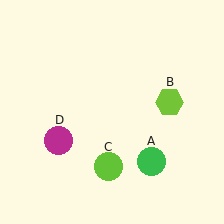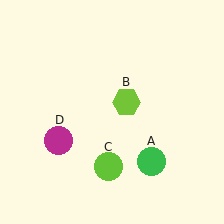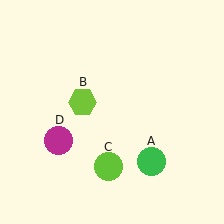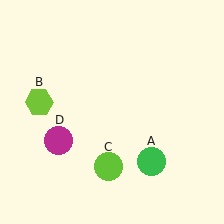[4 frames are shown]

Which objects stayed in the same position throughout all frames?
Green circle (object A) and lime circle (object C) and magenta circle (object D) remained stationary.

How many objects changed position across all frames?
1 object changed position: lime hexagon (object B).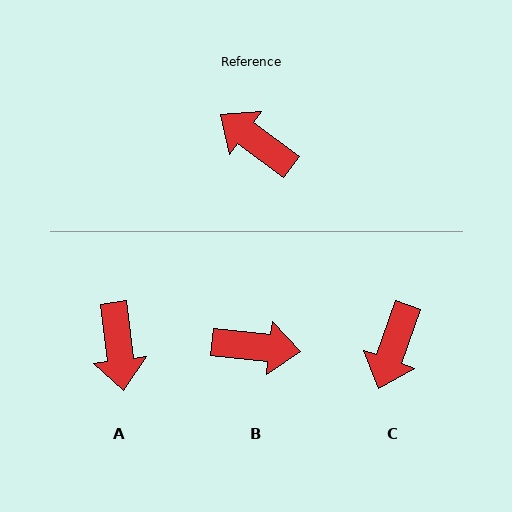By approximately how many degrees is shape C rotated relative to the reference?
Approximately 107 degrees counter-clockwise.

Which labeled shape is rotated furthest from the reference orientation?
B, about 150 degrees away.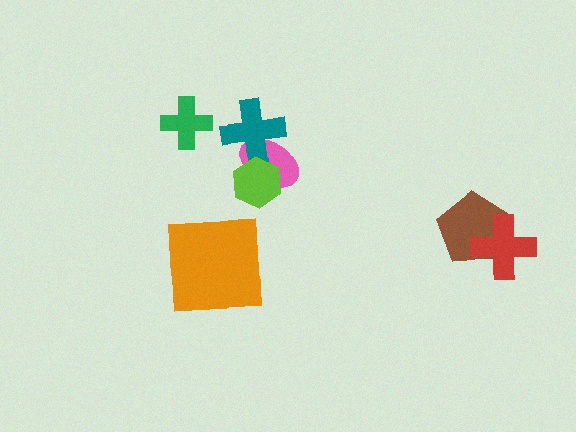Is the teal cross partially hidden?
Yes, it is partially covered by another shape.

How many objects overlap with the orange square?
0 objects overlap with the orange square.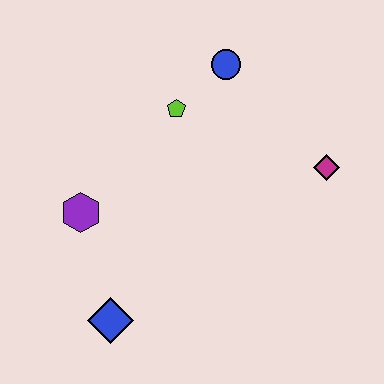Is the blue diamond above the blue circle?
No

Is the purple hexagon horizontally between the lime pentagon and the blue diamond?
No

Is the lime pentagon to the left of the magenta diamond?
Yes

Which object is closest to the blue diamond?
The purple hexagon is closest to the blue diamond.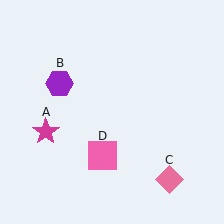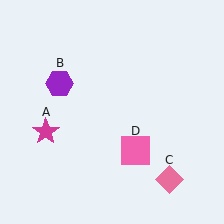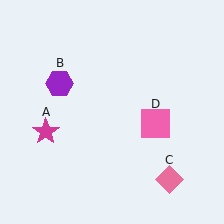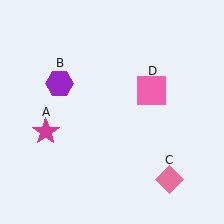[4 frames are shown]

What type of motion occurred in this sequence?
The pink square (object D) rotated counterclockwise around the center of the scene.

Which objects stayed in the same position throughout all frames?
Magenta star (object A) and purple hexagon (object B) and pink diamond (object C) remained stationary.